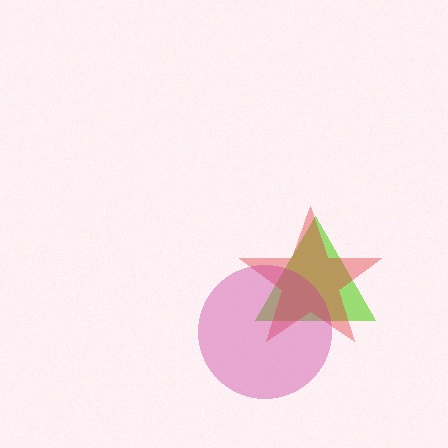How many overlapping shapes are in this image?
There are 3 overlapping shapes in the image.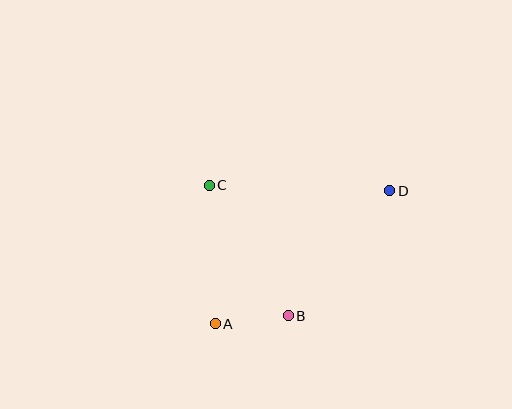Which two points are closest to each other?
Points A and B are closest to each other.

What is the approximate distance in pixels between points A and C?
The distance between A and C is approximately 139 pixels.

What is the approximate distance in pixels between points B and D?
The distance between B and D is approximately 161 pixels.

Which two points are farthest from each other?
Points A and D are farthest from each other.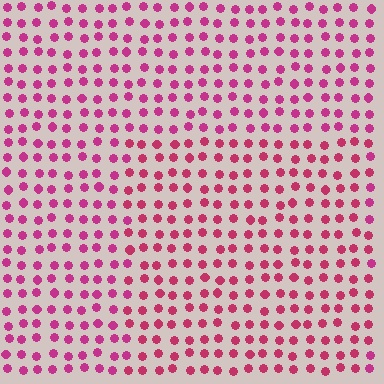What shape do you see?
I see a rectangle.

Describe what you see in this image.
The image is filled with small magenta elements in a uniform arrangement. A rectangle-shaped region is visible where the elements are tinted to a slightly different hue, forming a subtle color boundary.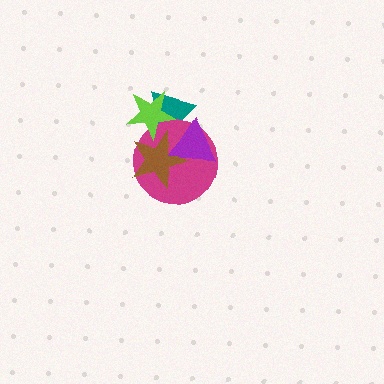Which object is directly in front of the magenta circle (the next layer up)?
The brown star is directly in front of the magenta circle.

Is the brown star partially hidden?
Yes, it is partially covered by another shape.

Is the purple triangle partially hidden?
No, no other shape covers it.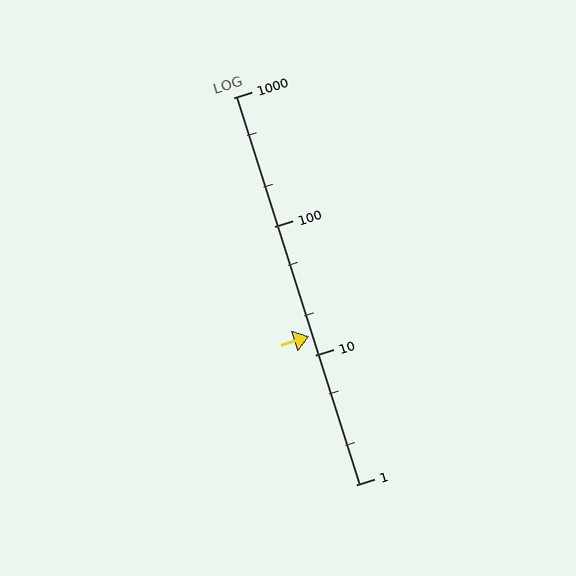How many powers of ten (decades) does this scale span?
The scale spans 3 decades, from 1 to 1000.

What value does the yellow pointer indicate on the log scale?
The pointer indicates approximately 14.